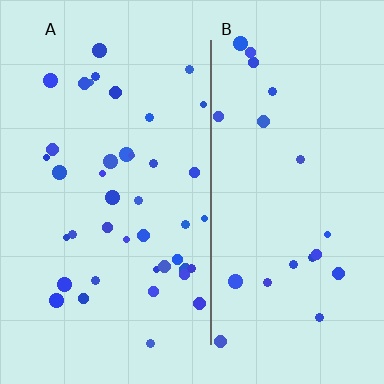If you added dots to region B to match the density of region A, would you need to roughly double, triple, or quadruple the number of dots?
Approximately double.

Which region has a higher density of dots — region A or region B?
A (the left).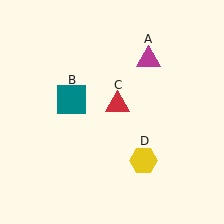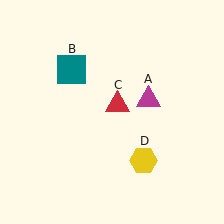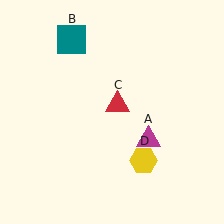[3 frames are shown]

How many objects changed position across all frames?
2 objects changed position: magenta triangle (object A), teal square (object B).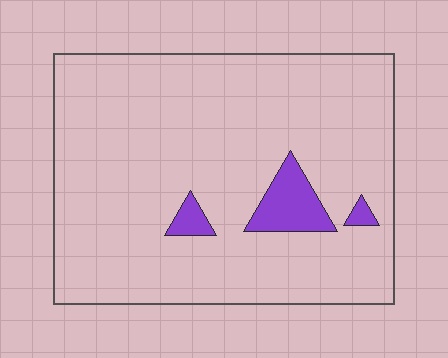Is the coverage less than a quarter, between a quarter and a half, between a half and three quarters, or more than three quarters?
Less than a quarter.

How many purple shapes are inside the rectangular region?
3.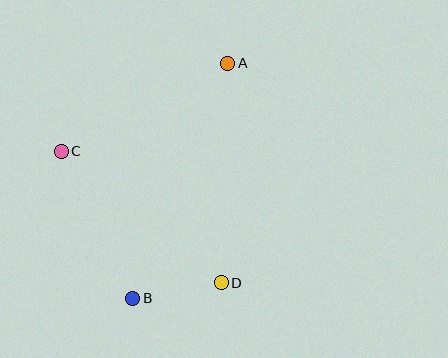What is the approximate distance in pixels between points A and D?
The distance between A and D is approximately 219 pixels.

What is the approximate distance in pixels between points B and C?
The distance between B and C is approximately 164 pixels.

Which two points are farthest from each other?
Points A and B are farthest from each other.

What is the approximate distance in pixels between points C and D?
The distance between C and D is approximately 207 pixels.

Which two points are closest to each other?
Points B and D are closest to each other.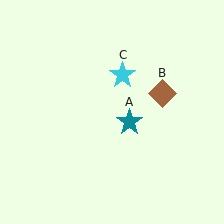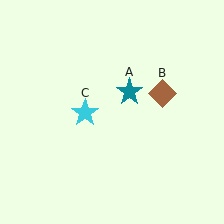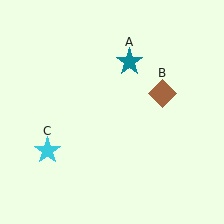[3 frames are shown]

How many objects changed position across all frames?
2 objects changed position: teal star (object A), cyan star (object C).